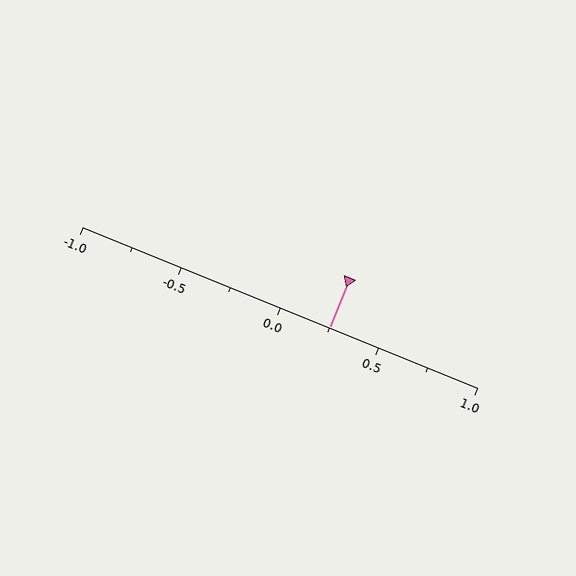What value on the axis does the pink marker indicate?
The marker indicates approximately 0.25.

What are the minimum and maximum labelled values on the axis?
The axis runs from -1.0 to 1.0.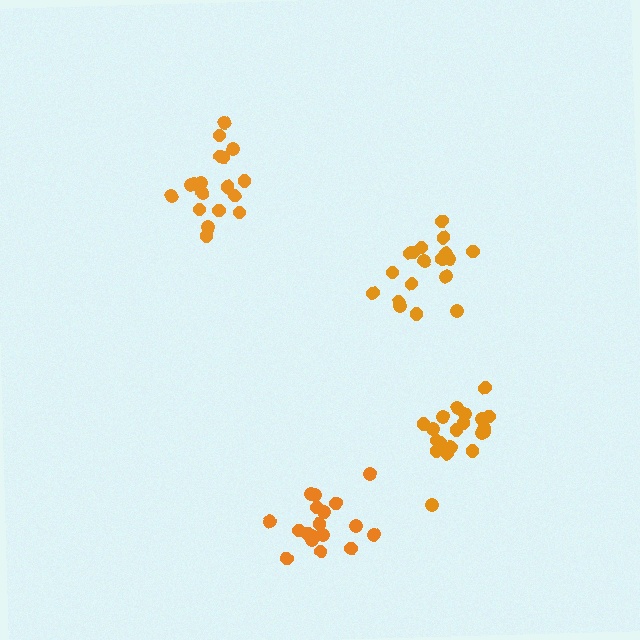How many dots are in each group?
Group 1: 19 dots, Group 2: 20 dots, Group 3: 18 dots, Group 4: 18 dots (75 total).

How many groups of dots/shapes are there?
There are 4 groups.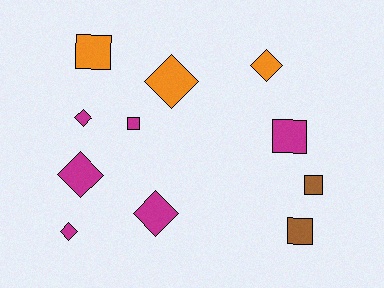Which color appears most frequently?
Magenta, with 6 objects.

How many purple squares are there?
There are no purple squares.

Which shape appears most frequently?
Diamond, with 6 objects.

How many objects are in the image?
There are 11 objects.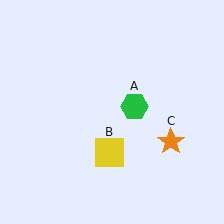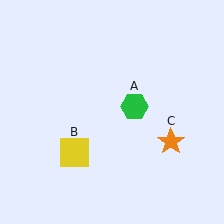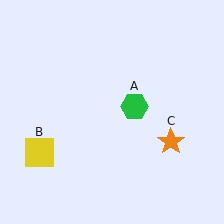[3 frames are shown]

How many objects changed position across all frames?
1 object changed position: yellow square (object B).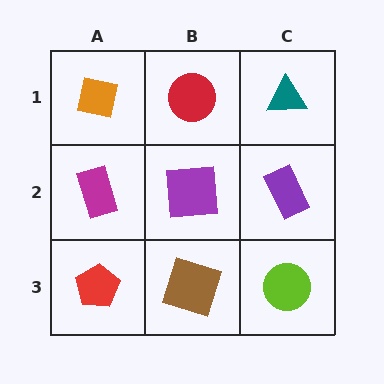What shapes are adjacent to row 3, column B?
A purple square (row 2, column B), a red pentagon (row 3, column A), a lime circle (row 3, column C).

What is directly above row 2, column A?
An orange square.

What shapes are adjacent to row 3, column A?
A magenta rectangle (row 2, column A), a brown square (row 3, column B).